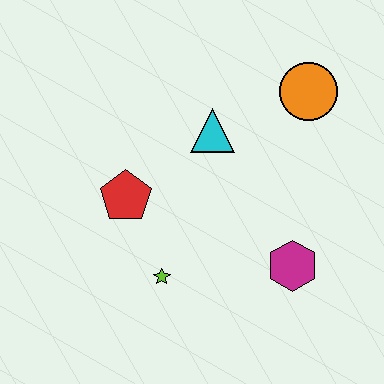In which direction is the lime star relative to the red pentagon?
The lime star is below the red pentagon.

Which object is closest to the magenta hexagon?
The lime star is closest to the magenta hexagon.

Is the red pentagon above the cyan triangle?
No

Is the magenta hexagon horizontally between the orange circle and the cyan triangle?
Yes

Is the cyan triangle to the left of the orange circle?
Yes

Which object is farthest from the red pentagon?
The orange circle is farthest from the red pentagon.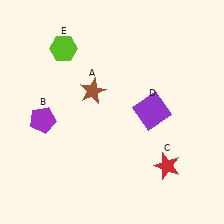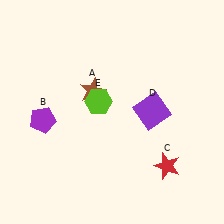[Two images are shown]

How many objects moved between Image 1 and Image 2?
1 object moved between the two images.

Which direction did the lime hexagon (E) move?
The lime hexagon (E) moved down.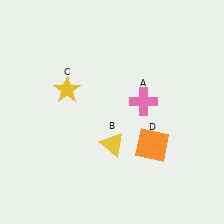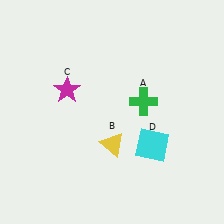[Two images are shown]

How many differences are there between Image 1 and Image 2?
There are 3 differences between the two images.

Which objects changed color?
A changed from pink to green. C changed from yellow to magenta. D changed from orange to cyan.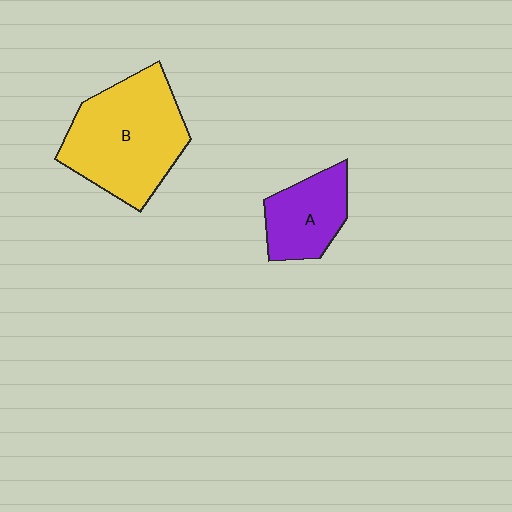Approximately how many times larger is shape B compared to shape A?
Approximately 2.0 times.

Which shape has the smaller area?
Shape A (purple).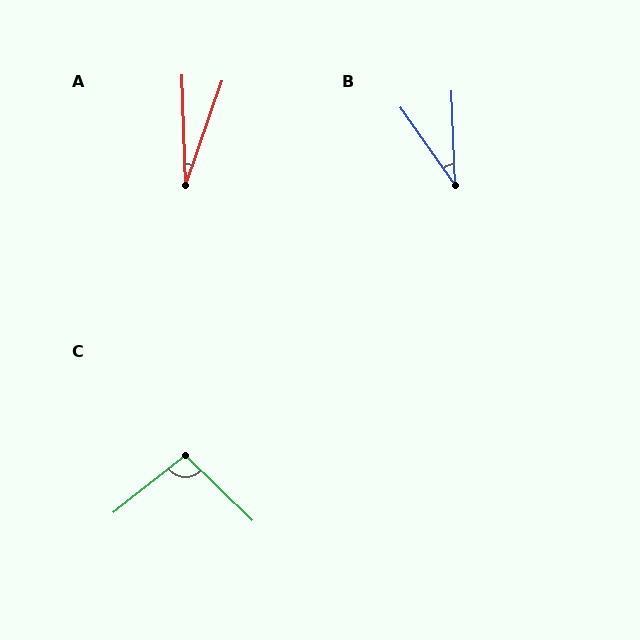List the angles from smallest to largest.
A (21°), B (33°), C (97°).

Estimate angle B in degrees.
Approximately 33 degrees.